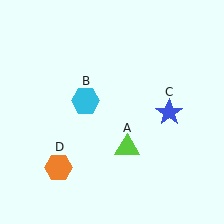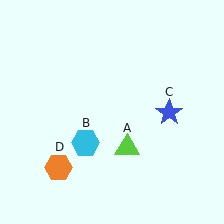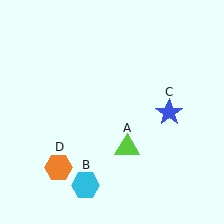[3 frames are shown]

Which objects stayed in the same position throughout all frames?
Lime triangle (object A) and blue star (object C) and orange hexagon (object D) remained stationary.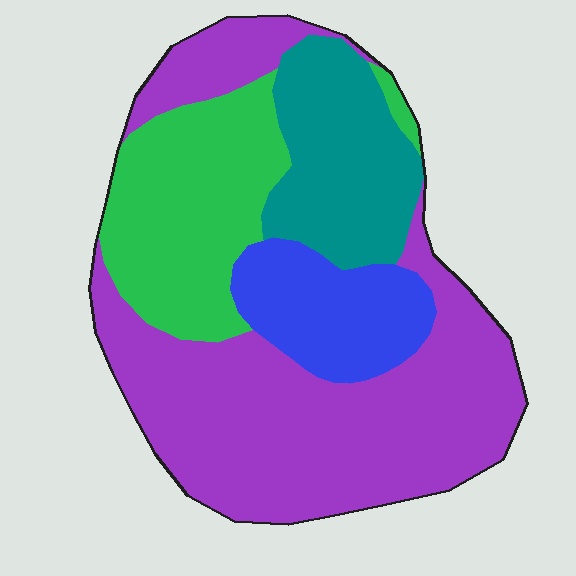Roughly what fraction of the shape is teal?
Teal covers roughly 15% of the shape.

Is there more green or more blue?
Green.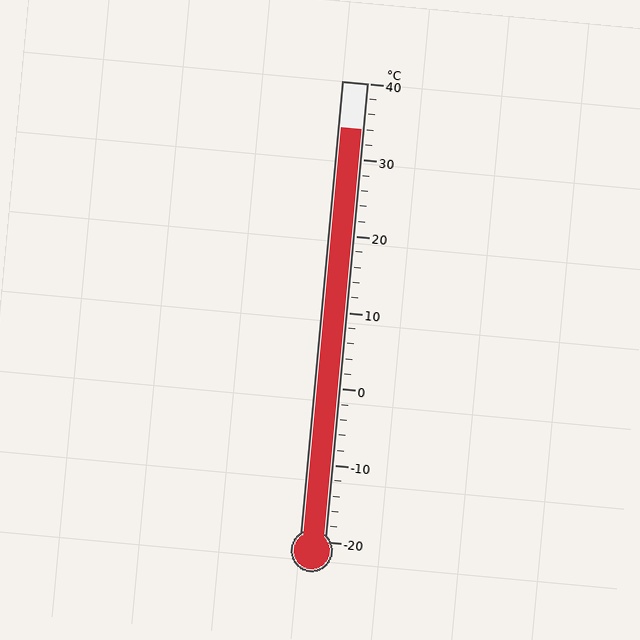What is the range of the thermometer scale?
The thermometer scale ranges from -20°C to 40°C.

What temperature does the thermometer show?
The thermometer shows approximately 34°C.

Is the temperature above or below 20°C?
The temperature is above 20°C.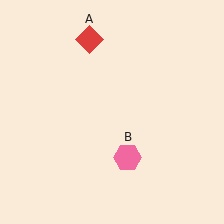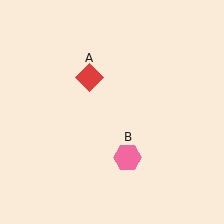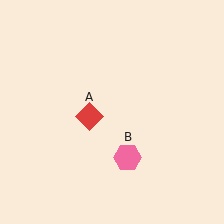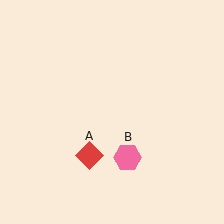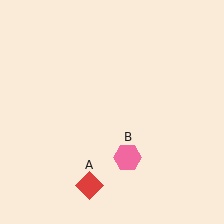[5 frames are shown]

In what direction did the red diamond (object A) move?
The red diamond (object A) moved down.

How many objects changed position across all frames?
1 object changed position: red diamond (object A).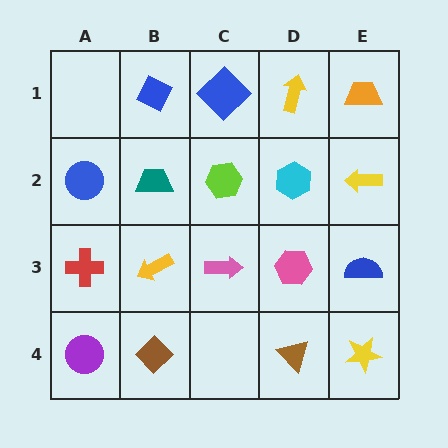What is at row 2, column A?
A blue circle.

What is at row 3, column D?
A pink hexagon.